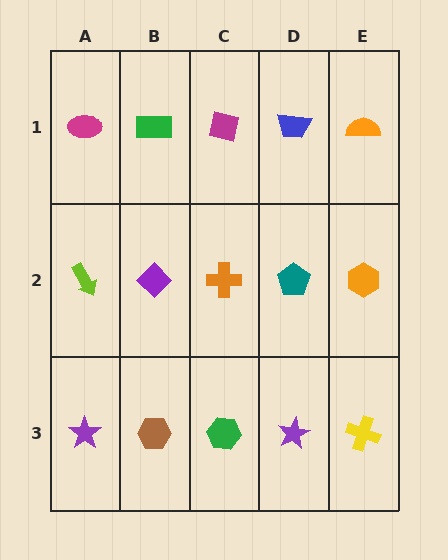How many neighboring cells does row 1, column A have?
2.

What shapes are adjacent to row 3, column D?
A teal pentagon (row 2, column D), a green hexagon (row 3, column C), a yellow cross (row 3, column E).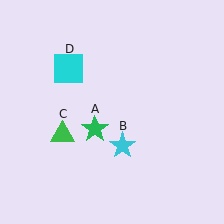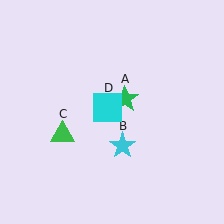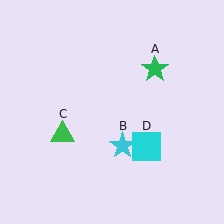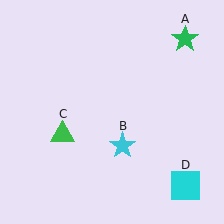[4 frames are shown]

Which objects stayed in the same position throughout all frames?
Cyan star (object B) and green triangle (object C) remained stationary.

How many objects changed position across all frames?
2 objects changed position: green star (object A), cyan square (object D).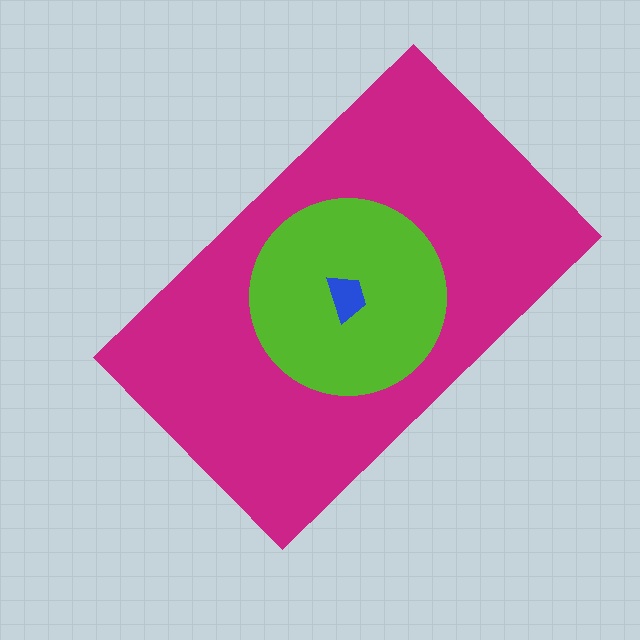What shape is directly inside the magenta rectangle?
The lime circle.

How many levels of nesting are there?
3.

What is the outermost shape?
The magenta rectangle.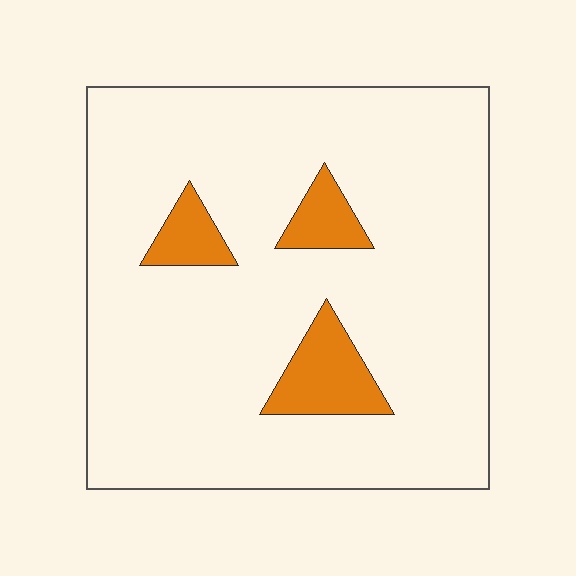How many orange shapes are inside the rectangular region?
3.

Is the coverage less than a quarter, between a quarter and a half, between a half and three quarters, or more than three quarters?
Less than a quarter.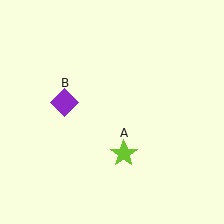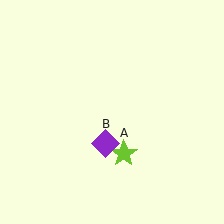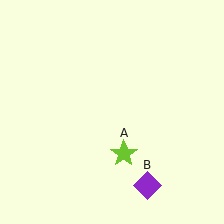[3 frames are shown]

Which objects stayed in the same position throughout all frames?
Lime star (object A) remained stationary.